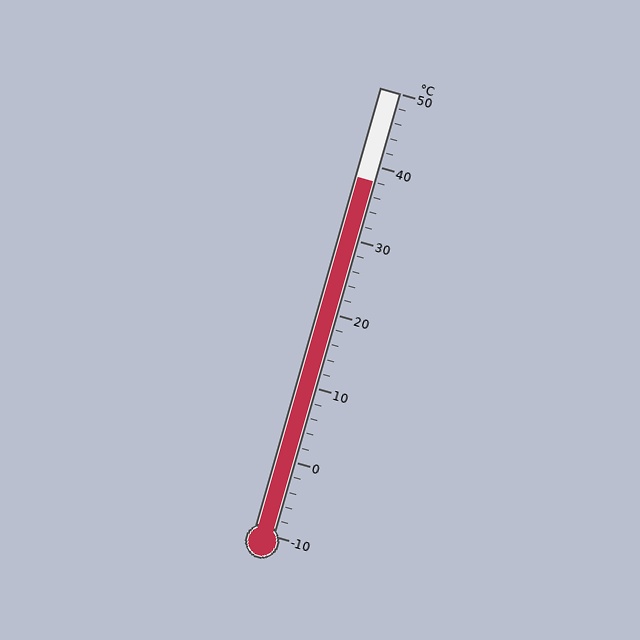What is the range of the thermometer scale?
The thermometer scale ranges from -10°C to 50°C.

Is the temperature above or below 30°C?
The temperature is above 30°C.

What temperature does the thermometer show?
The thermometer shows approximately 38°C.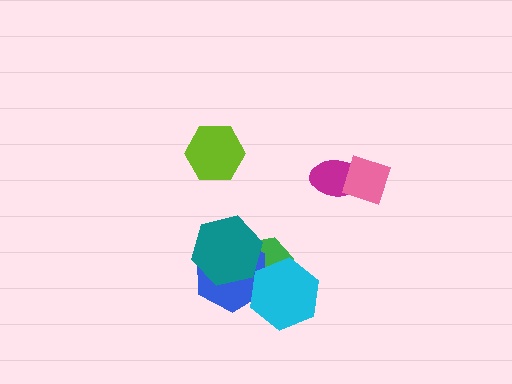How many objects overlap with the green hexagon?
3 objects overlap with the green hexagon.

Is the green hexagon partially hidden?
Yes, it is partially covered by another shape.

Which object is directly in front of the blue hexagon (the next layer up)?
The cyan hexagon is directly in front of the blue hexagon.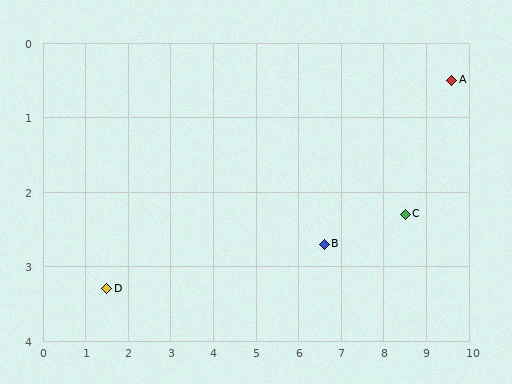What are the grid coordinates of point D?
Point D is at approximately (1.5, 3.3).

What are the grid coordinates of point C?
Point C is at approximately (8.5, 2.3).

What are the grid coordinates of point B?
Point B is at approximately (6.6, 2.7).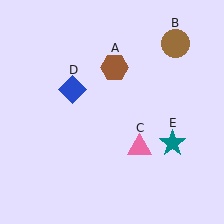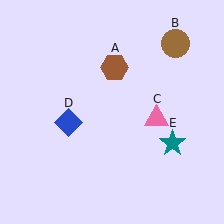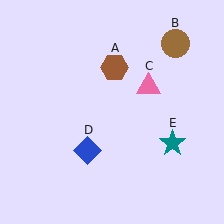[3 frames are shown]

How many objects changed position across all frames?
2 objects changed position: pink triangle (object C), blue diamond (object D).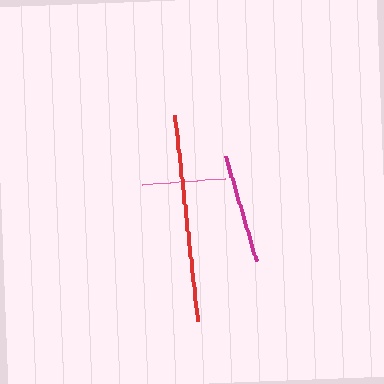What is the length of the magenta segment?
The magenta segment is approximately 109 pixels long.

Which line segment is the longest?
The red line is the longest at approximately 208 pixels.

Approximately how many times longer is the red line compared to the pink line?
The red line is approximately 2.5 times the length of the pink line.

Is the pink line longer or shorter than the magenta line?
The magenta line is longer than the pink line.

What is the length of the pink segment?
The pink segment is approximately 82 pixels long.